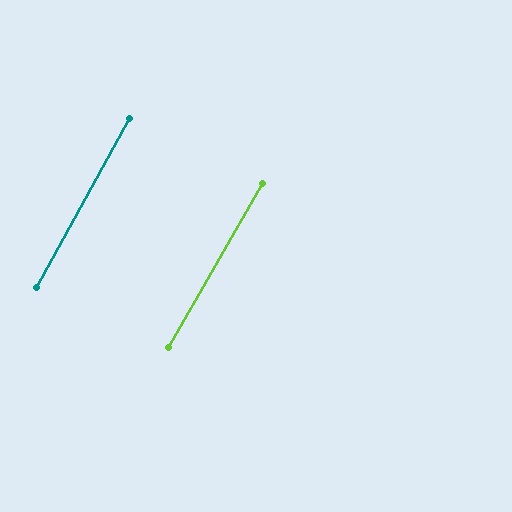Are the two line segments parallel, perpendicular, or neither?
Parallel — their directions differ by only 1.2°.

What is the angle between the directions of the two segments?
Approximately 1 degree.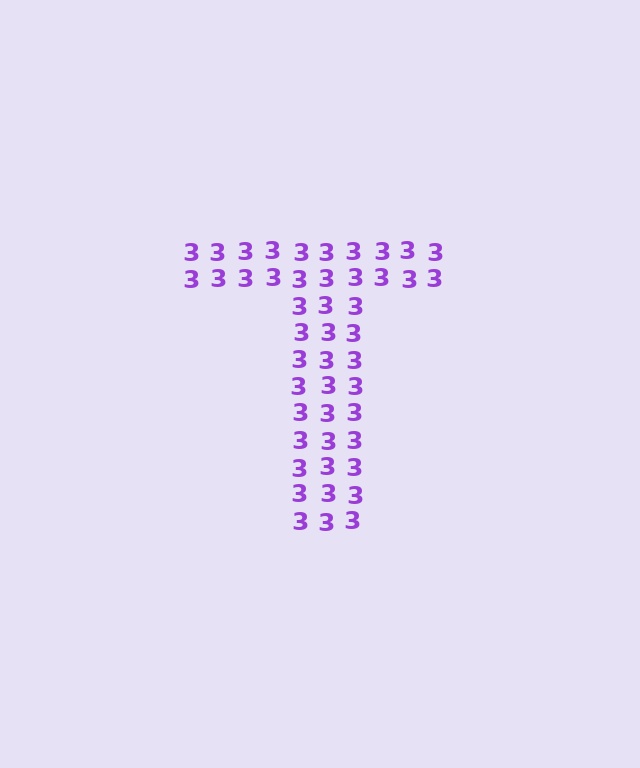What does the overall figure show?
The overall figure shows the letter T.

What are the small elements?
The small elements are digit 3's.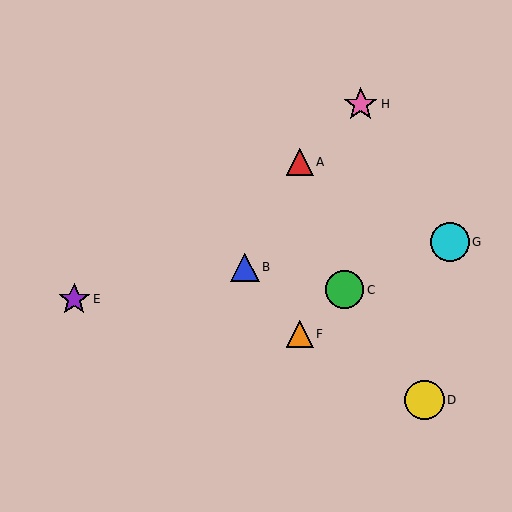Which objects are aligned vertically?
Objects A, F are aligned vertically.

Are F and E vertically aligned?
No, F is at x≈300 and E is at x≈74.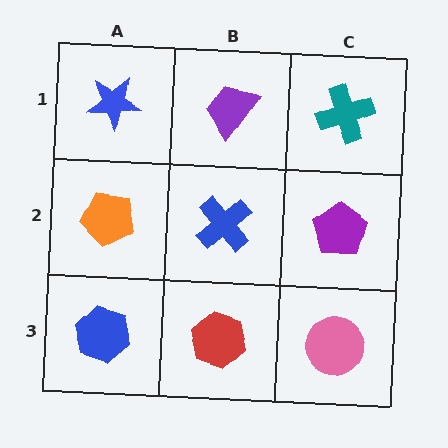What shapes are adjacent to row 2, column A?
A blue star (row 1, column A), a blue hexagon (row 3, column A), a blue cross (row 2, column B).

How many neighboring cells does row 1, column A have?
2.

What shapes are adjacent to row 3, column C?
A purple pentagon (row 2, column C), a red hexagon (row 3, column B).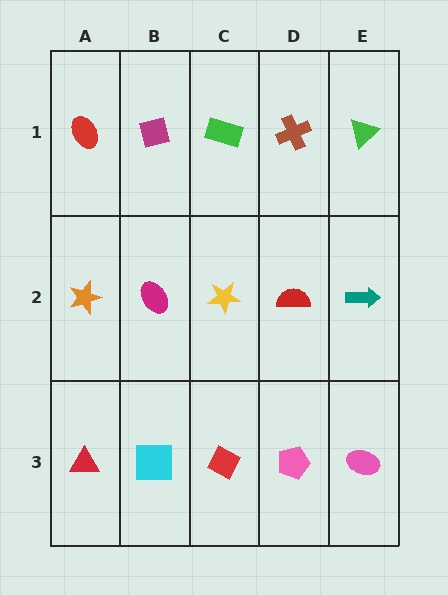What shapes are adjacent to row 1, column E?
A teal arrow (row 2, column E), a brown cross (row 1, column D).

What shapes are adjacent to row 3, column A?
An orange star (row 2, column A), a cyan square (row 3, column B).